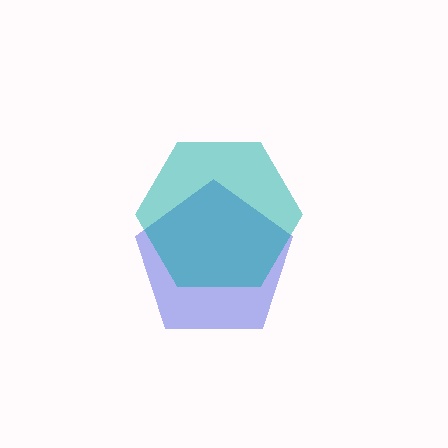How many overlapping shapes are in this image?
There are 2 overlapping shapes in the image.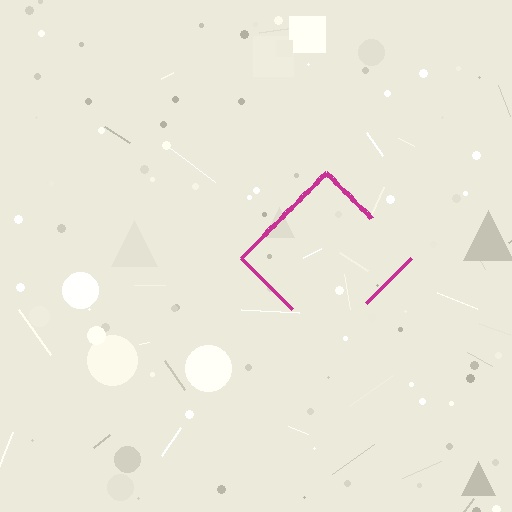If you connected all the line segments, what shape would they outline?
They would outline a diamond.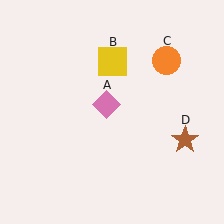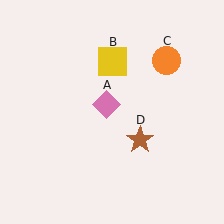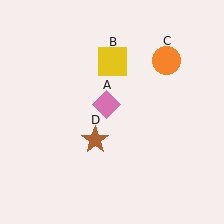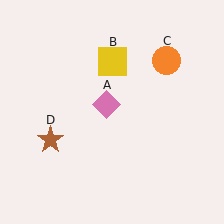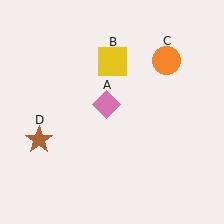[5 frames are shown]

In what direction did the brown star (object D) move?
The brown star (object D) moved left.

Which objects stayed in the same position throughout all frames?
Pink diamond (object A) and yellow square (object B) and orange circle (object C) remained stationary.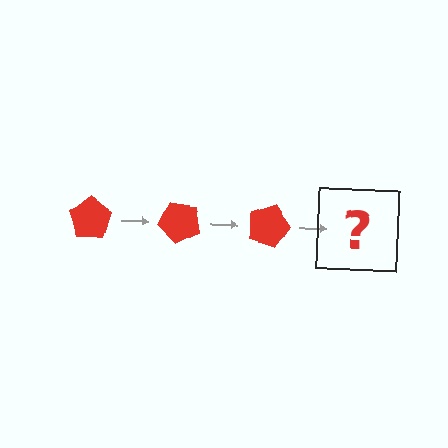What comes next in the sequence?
The next element should be a red pentagon rotated 135 degrees.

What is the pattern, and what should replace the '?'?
The pattern is that the pentagon rotates 45 degrees each step. The '?' should be a red pentagon rotated 135 degrees.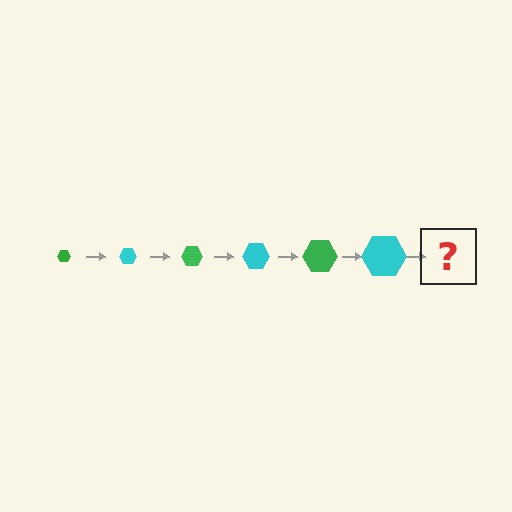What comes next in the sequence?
The next element should be a green hexagon, larger than the previous one.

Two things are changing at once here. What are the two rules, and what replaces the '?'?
The two rules are that the hexagon grows larger each step and the color cycles through green and cyan. The '?' should be a green hexagon, larger than the previous one.